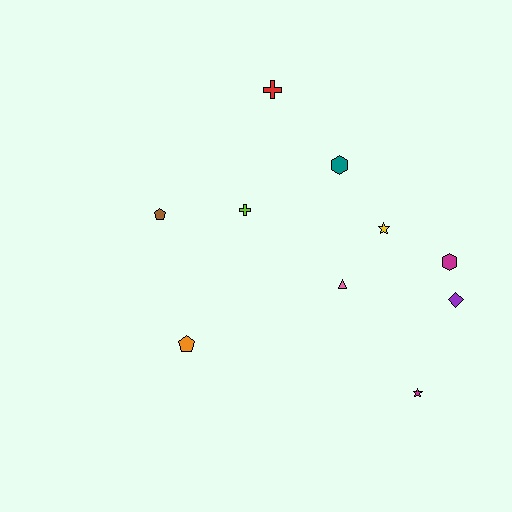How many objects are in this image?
There are 10 objects.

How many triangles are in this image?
There is 1 triangle.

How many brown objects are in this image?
There is 1 brown object.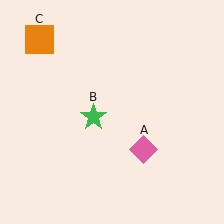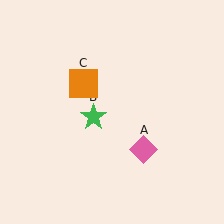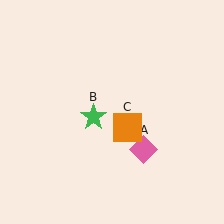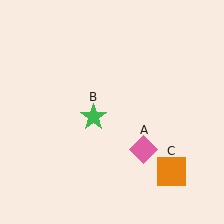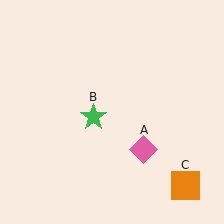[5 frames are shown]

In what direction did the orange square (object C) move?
The orange square (object C) moved down and to the right.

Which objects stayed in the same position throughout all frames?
Pink diamond (object A) and green star (object B) remained stationary.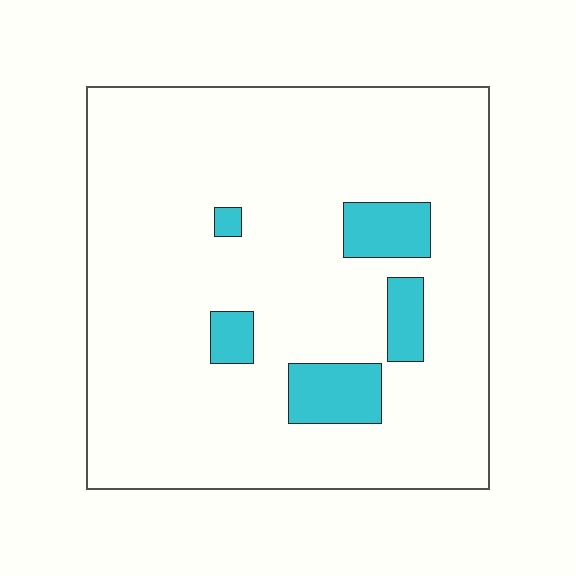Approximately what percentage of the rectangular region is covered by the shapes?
Approximately 10%.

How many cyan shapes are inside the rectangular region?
5.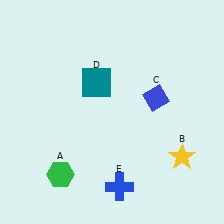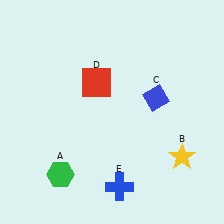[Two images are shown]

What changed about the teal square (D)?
In Image 1, D is teal. In Image 2, it changed to red.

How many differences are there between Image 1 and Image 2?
There is 1 difference between the two images.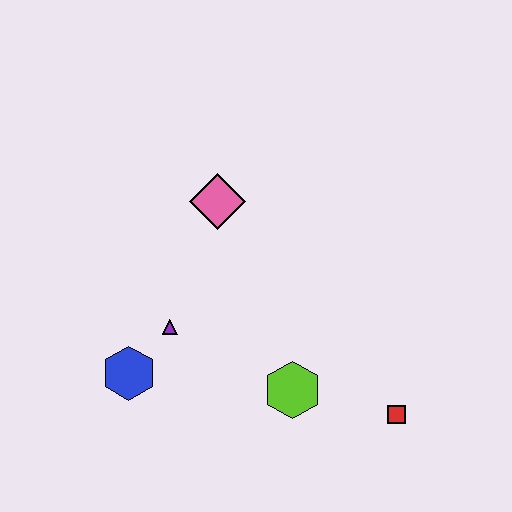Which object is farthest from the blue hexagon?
The red square is farthest from the blue hexagon.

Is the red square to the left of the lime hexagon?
No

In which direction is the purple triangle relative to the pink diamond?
The purple triangle is below the pink diamond.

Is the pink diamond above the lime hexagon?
Yes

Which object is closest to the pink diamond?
The purple triangle is closest to the pink diamond.